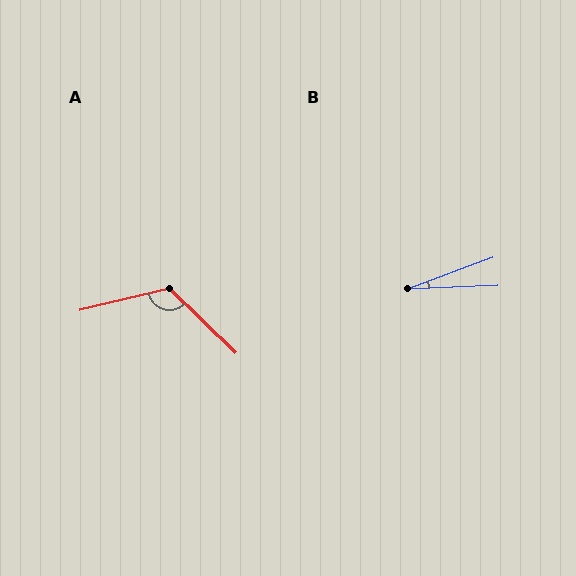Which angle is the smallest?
B, at approximately 18 degrees.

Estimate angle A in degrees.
Approximately 122 degrees.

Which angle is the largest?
A, at approximately 122 degrees.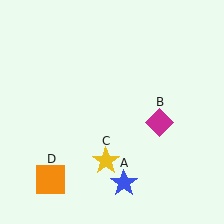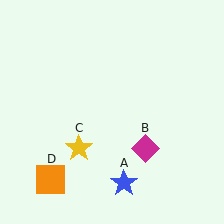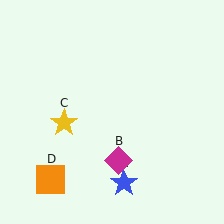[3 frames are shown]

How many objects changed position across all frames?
2 objects changed position: magenta diamond (object B), yellow star (object C).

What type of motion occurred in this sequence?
The magenta diamond (object B), yellow star (object C) rotated clockwise around the center of the scene.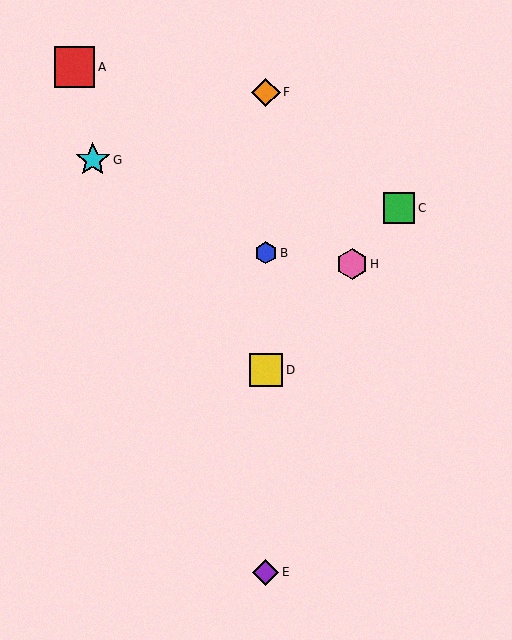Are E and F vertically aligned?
Yes, both are at x≈266.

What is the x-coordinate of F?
Object F is at x≈266.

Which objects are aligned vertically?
Objects B, D, E, F are aligned vertically.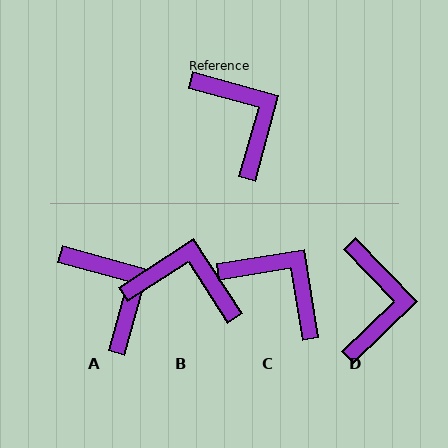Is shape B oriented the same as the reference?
No, it is off by about 48 degrees.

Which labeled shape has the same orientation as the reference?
A.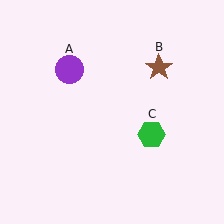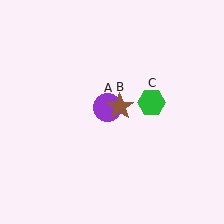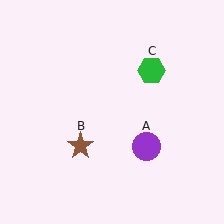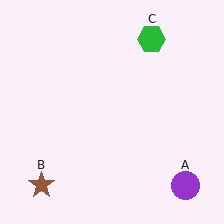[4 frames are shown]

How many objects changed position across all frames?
3 objects changed position: purple circle (object A), brown star (object B), green hexagon (object C).